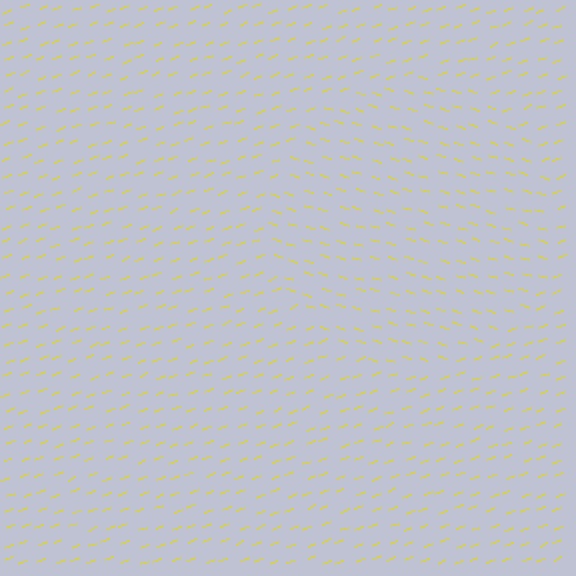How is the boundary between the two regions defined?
The boundary is defined purely by a change in line orientation (approximately 39 degrees difference). All lines are the same color and thickness.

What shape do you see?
I see a circle.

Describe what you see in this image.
The image is filled with small yellow line segments. A circle region in the image has lines oriented differently from the surrounding lines, creating a visible texture boundary.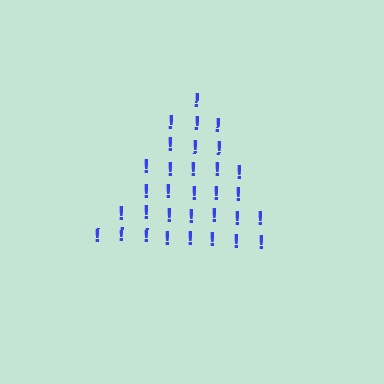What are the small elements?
The small elements are exclamation marks.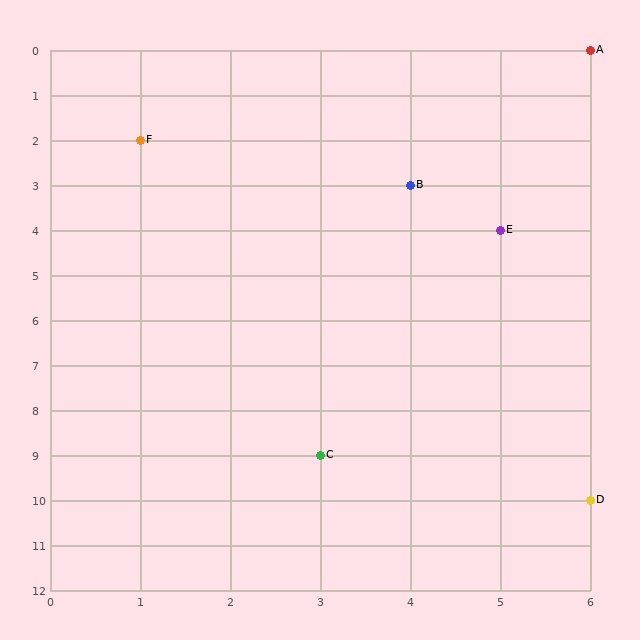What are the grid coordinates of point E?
Point E is at grid coordinates (5, 4).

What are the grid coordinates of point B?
Point B is at grid coordinates (4, 3).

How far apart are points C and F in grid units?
Points C and F are 2 columns and 7 rows apart (about 7.3 grid units diagonally).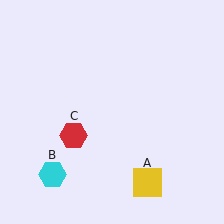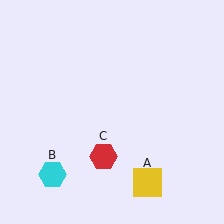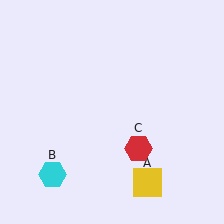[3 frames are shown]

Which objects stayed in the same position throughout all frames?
Yellow square (object A) and cyan hexagon (object B) remained stationary.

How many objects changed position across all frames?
1 object changed position: red hexagon (object C).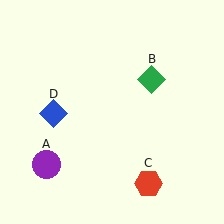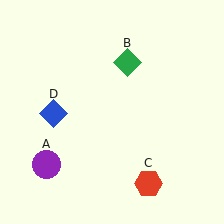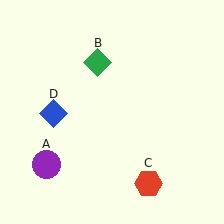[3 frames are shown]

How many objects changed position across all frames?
1 object changed position: green diamond (object B).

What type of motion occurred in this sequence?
The green diamond (object B) rotated counterclockwise around the center of the scene.